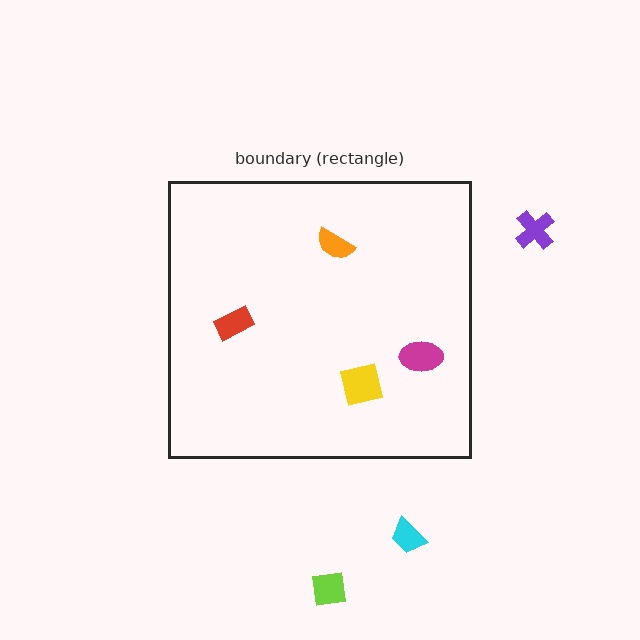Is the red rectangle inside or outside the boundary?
Inside.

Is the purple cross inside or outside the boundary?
Outside.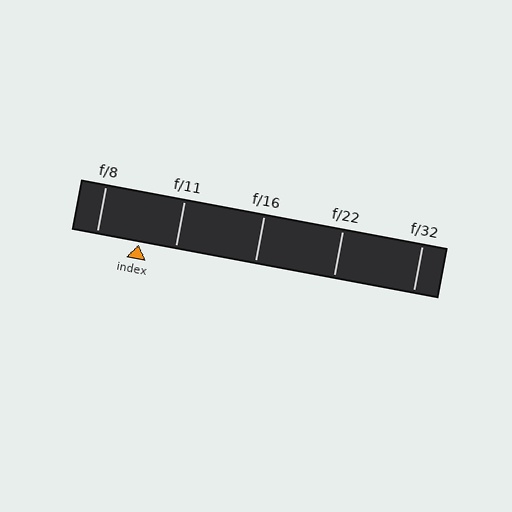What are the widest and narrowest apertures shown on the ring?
The widest aperture shown is f/8 and the narrowest is f/32.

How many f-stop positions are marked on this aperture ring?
There are 5 f-stop positions marked.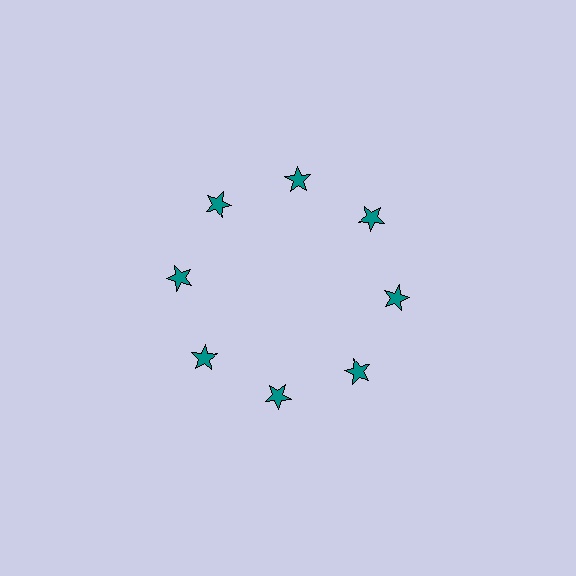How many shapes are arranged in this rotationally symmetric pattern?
There are 8 shapes, arranged in 8 groups of 1.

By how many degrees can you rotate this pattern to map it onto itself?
The pattern maps onto itself every 45 degrees of rotation.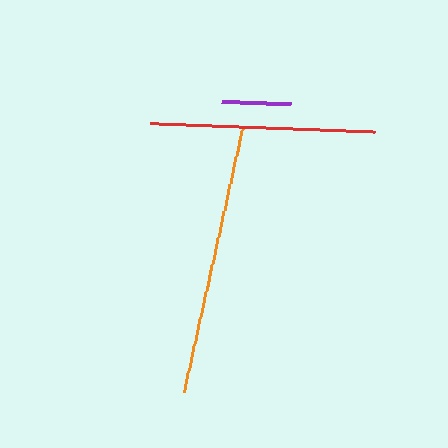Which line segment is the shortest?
The purple line is the shortest at approximately 70 pixels.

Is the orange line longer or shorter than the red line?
The orange line is longer than the red line.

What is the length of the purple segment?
The purple segment is approximately 70 pixels long.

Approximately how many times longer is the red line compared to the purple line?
The red line is approximately 3.2 times the length of the purple line.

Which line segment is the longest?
The orange line is the longest at approximately 271 pixels.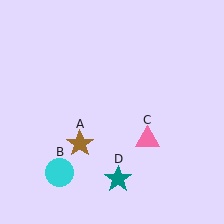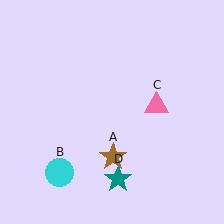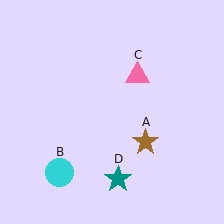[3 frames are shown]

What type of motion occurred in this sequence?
The brown star (object A), pink triangle (object C) rotated counterclockwise around the center of the scene.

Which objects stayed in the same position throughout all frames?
Cyan circle (object B) and teal star (object D) remained stationary.